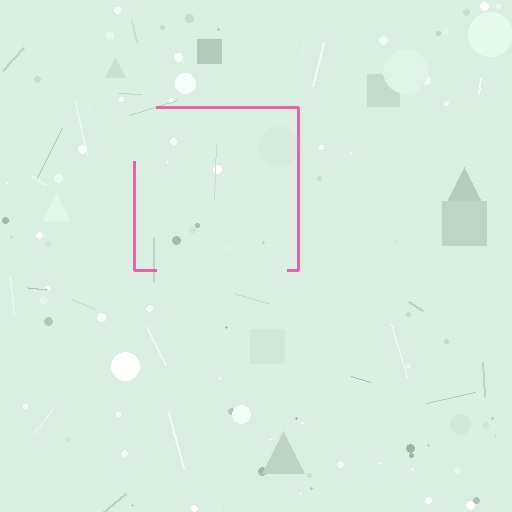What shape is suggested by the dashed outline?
The dashed outline suggests a square.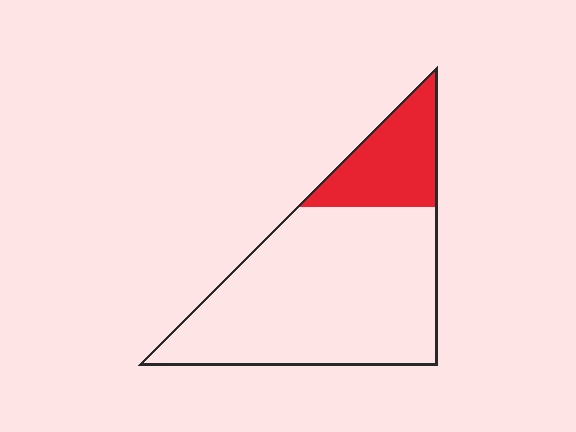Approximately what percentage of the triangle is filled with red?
Approximately 20%.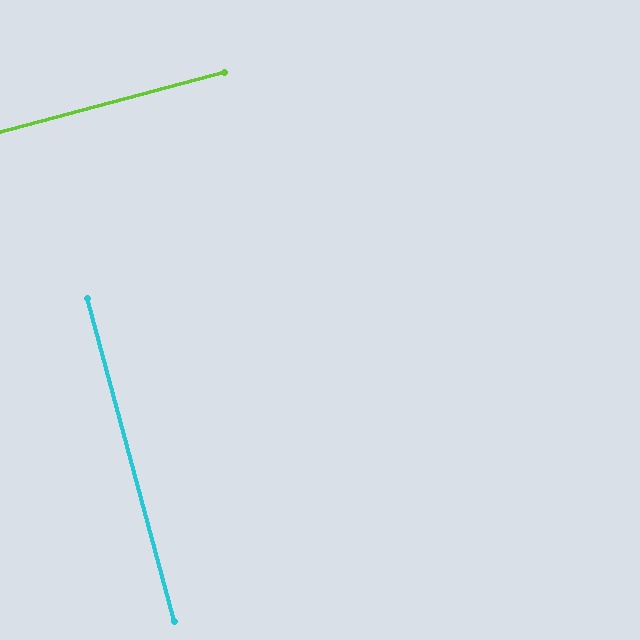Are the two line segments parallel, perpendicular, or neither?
Perpendicular — they meet at approximately 90°.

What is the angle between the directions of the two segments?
Approximately 90 degrees.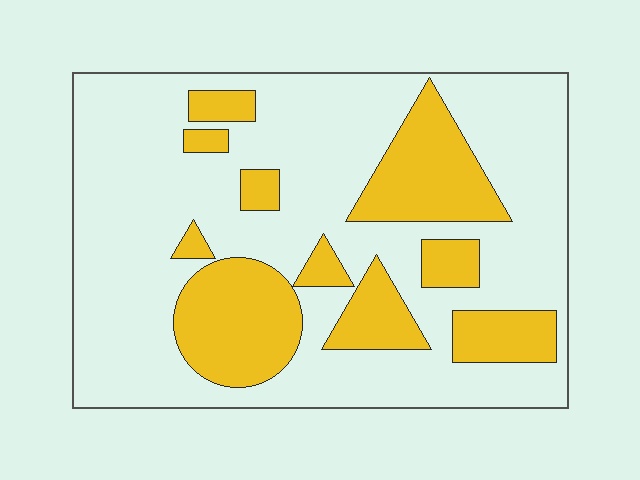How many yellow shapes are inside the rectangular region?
10.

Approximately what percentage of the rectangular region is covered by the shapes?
Approximately 30%.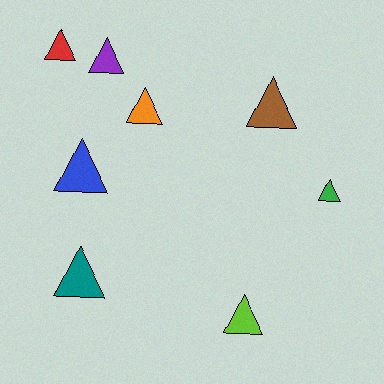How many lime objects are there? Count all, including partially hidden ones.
There is 1 lime object.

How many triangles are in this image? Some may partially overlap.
There are 8 triangles.